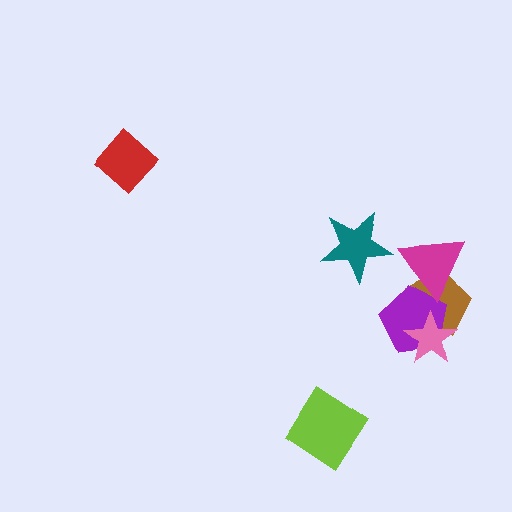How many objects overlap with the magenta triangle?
2 objects overlap with the magenta triangle.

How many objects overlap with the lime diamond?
0 objects overlap with the lime diamond.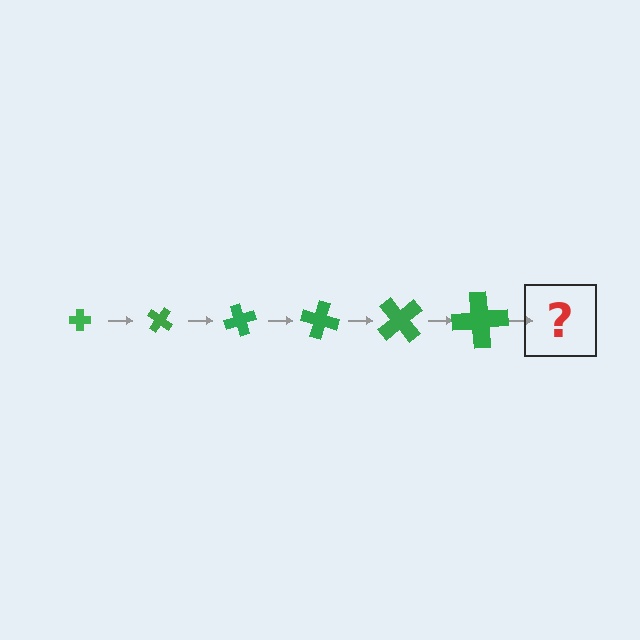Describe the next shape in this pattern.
It should be a cross, larger than the previous one and rotated 210 degrees from the start.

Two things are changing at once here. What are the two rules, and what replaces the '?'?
The two rules are that the cross grows larger each step and it rotates 35 degrees each step. The '?' should be a cross, larger than the previous one and rotated 210 degrees from the start.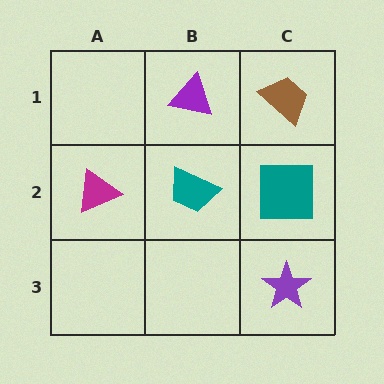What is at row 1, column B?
A purple triangle.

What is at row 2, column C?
A teal square.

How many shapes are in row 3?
1 shape.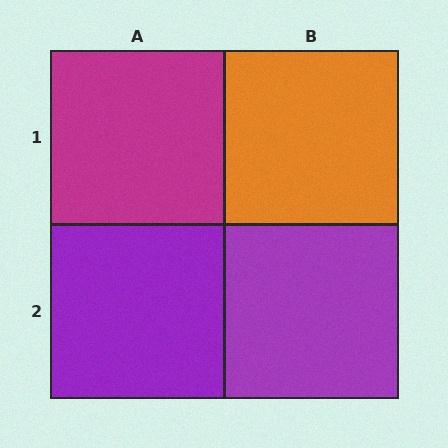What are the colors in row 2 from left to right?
Purple, purple.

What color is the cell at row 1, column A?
Magenta.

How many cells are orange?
1 cell is orange.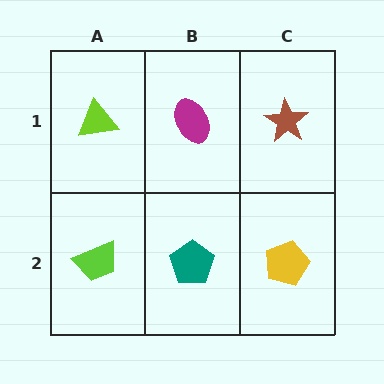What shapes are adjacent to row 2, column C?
A brown star (row 1, column C), a teal pentagon (row 2, column B).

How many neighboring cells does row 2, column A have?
2.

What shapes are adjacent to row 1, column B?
A teal pentagon (row 2, column B), a lime triangle (row 1, column A), a brown star (row 1, column C).